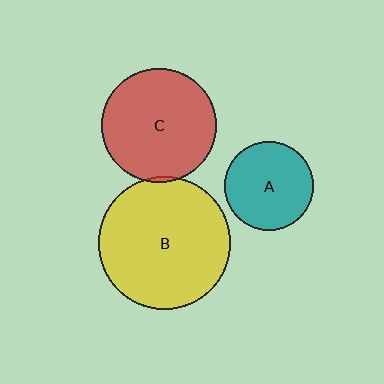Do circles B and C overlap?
Yes.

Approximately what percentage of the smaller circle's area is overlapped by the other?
Approximately 5%.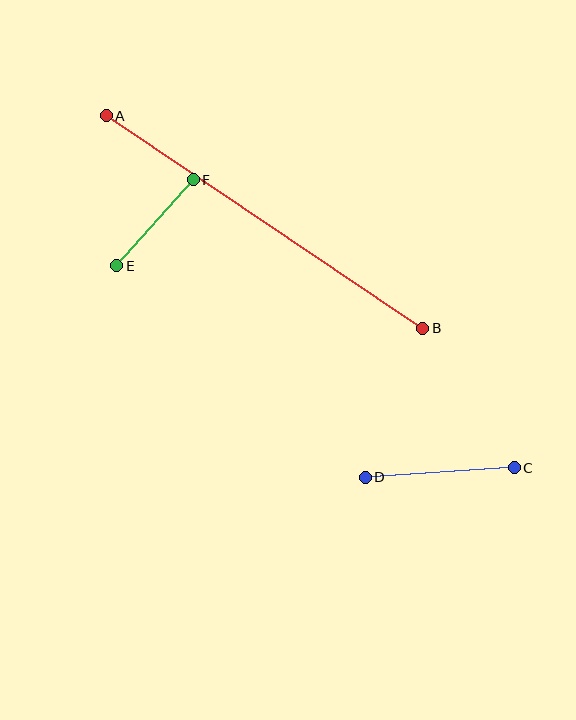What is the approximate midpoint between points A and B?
The midpoint is at approximately (264, 222) pixels.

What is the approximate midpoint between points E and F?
The midpoint is at approximately (155, 223) pixels.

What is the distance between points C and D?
The distance is approximately 150 pixels.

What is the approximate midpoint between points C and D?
The midpoint is at approximately (440, 472) pixels.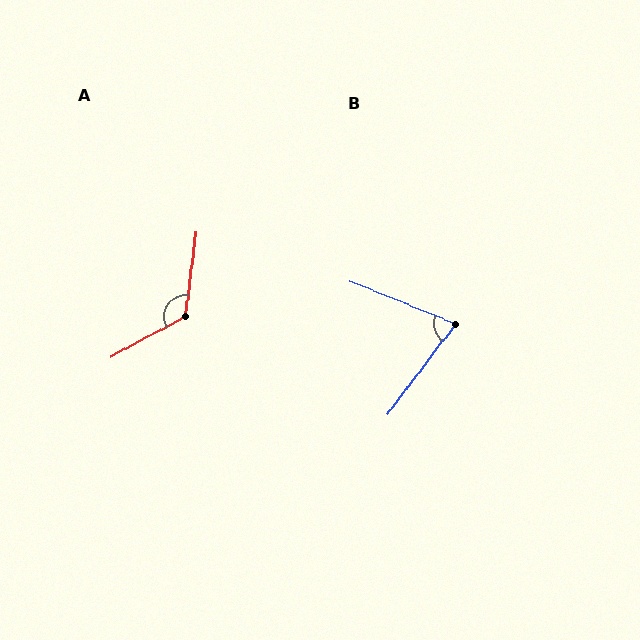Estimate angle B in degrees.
Approximately 75 degrees.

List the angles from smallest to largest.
B (75°), A (126°).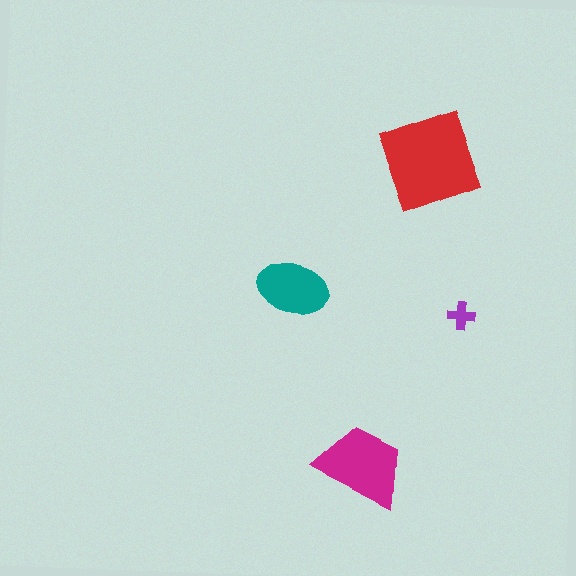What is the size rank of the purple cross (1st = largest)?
4th.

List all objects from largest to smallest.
The red diamond, the magenta trapezoid, the teal ellipse, the purple cross.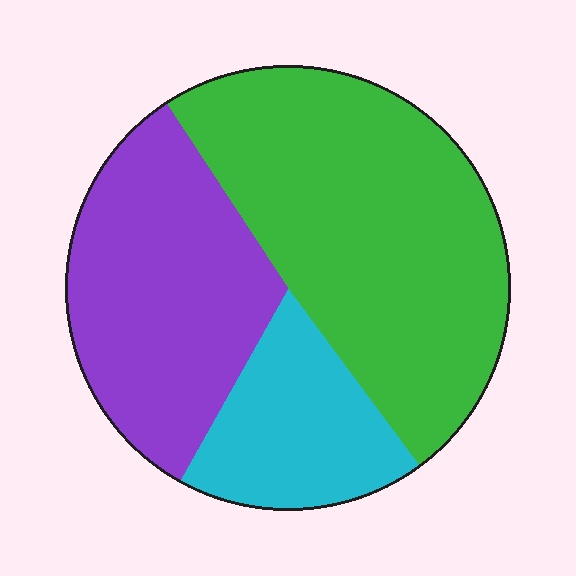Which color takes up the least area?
Cyan, at roughly 20%.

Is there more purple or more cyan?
Purple.